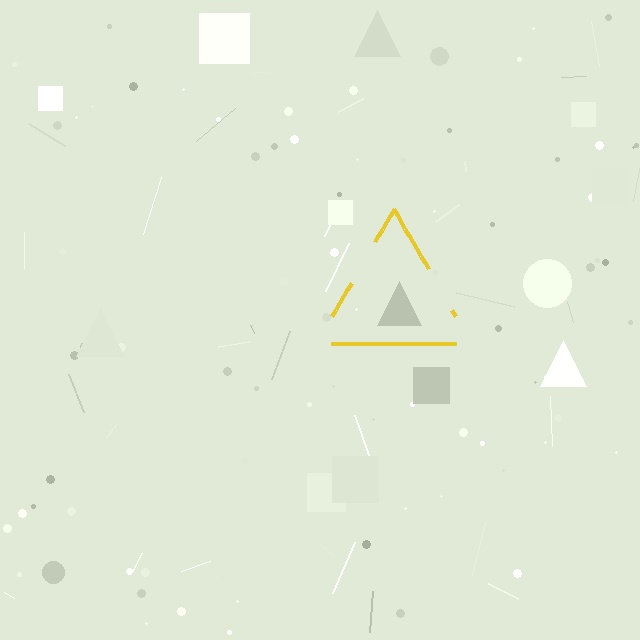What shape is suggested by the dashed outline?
The dashed outline suggests a triangle.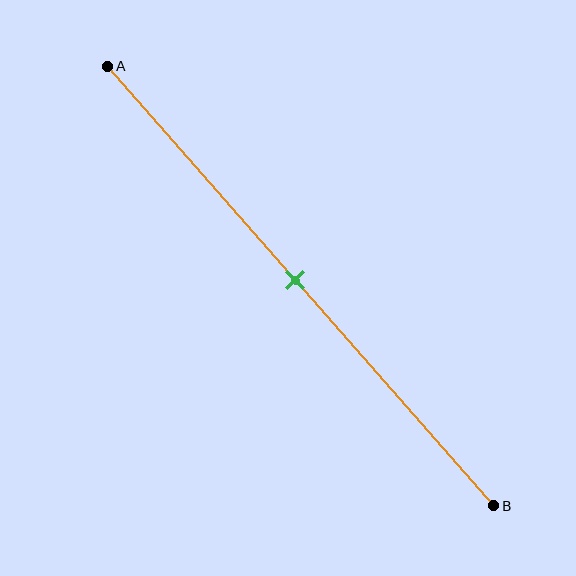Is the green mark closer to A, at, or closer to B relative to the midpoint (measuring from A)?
The green mark is approximately at the midpoint of segment AB.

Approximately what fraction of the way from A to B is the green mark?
The green mark is approximately 50% of the way from A to B.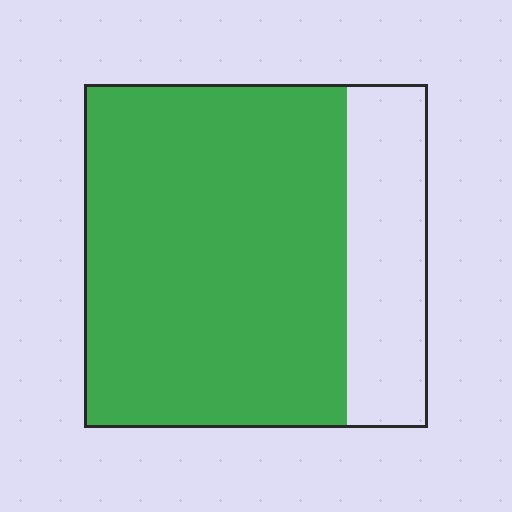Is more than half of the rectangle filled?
Yes.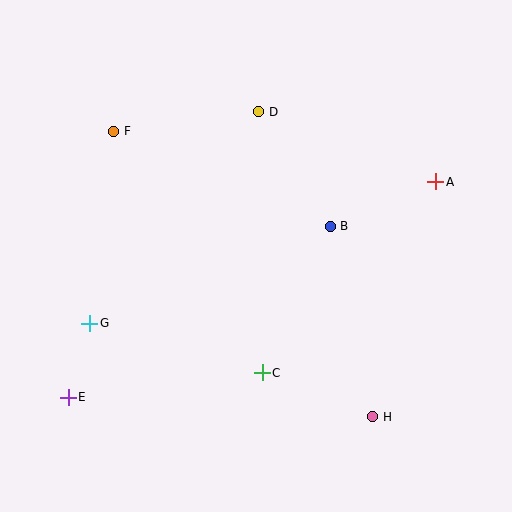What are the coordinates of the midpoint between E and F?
The midpoint between E and F is at (91, 264).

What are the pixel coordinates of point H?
Point H is at (373, 417).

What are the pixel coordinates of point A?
Point A is at (436, 182).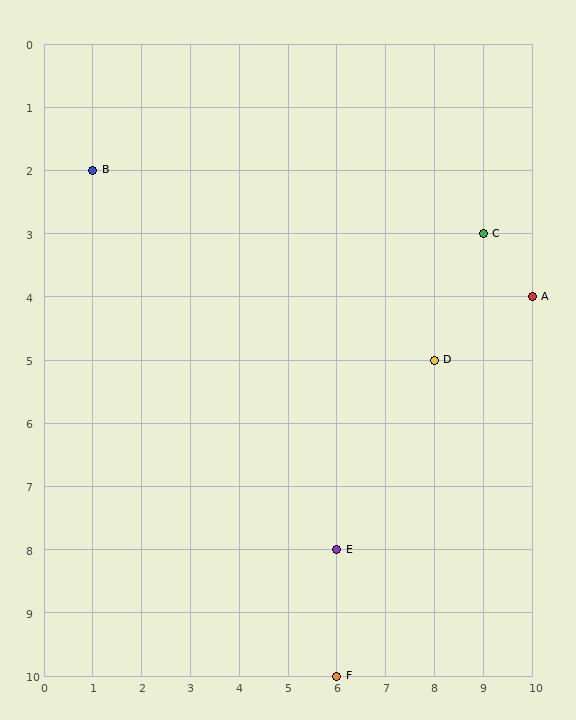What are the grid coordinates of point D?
Point D is at grid coordinates (8, 5).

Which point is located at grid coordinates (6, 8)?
Point E is at (6, 8).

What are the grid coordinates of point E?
Point E is at grid coordinates (6, 8).